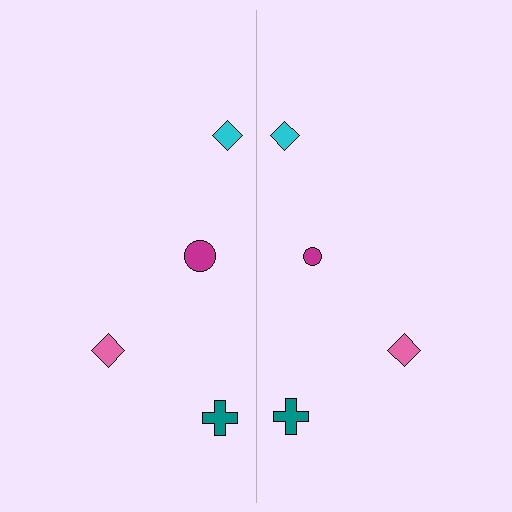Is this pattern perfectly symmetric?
No, the pattern is not perfectly symmetric. The magenta circle on the right side has a different size than its mirror counterpart.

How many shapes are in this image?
There are 8 shapes in this image.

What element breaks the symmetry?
The magenta circle on the right side has a different size than its mirror counterpart.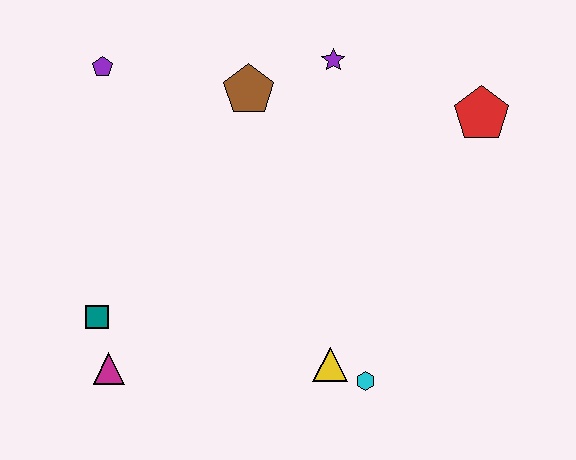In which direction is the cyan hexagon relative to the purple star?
The cyan hexagon is below the purple star.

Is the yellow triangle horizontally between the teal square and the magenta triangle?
No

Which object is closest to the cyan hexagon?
The yellow triangle is closest to the cyan hexagon.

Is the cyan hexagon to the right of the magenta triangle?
Yes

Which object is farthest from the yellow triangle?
The purple pentagon is farthest from the yellow triangle.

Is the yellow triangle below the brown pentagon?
Yes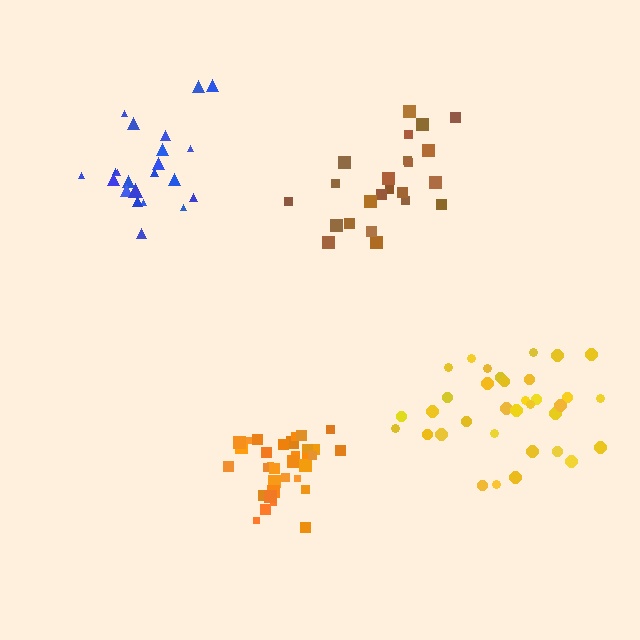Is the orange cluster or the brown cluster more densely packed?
Orange.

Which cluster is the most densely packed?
Orange.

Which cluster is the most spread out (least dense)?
Brown.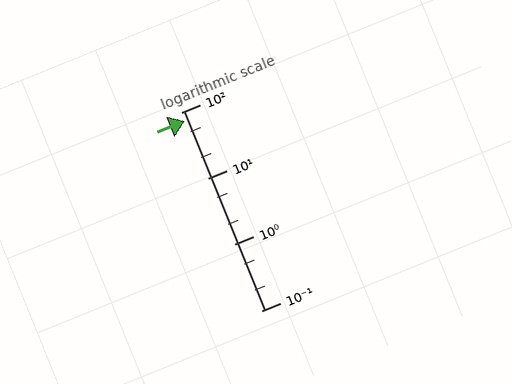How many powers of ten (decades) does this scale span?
The scale spans 3 decades, from 0.1 to 100.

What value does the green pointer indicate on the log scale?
The pointer indicates approximately 74.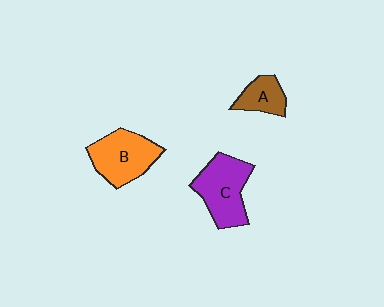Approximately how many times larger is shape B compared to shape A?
Approximately 1.9 times.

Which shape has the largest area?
Shape C (purple).